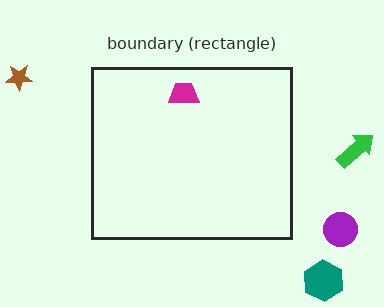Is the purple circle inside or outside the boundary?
Outside.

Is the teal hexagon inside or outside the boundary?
Outside.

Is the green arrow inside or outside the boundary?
Outside.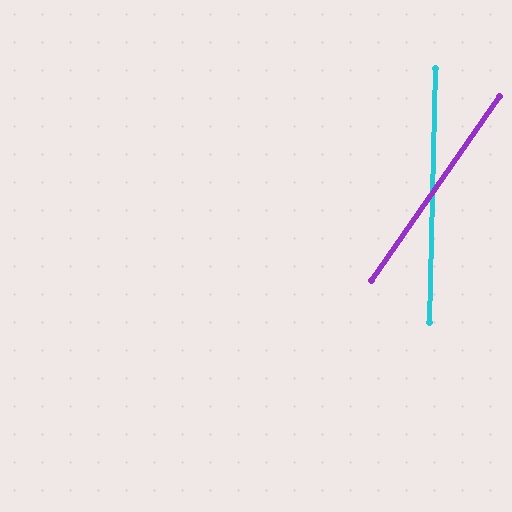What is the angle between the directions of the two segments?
Approximately 33 degrees.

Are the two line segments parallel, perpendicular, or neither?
Neither parallel nor perpendicular — they differ by about 33°.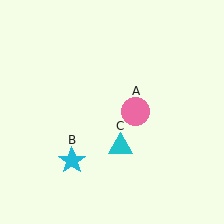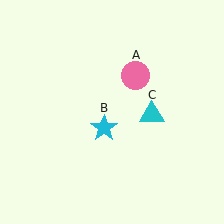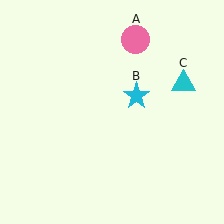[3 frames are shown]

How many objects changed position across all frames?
3 objects changed position: pink circle (object A), cyan star (object B), cyan triangle (object C).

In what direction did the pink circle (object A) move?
The pink circle (object A) moved up.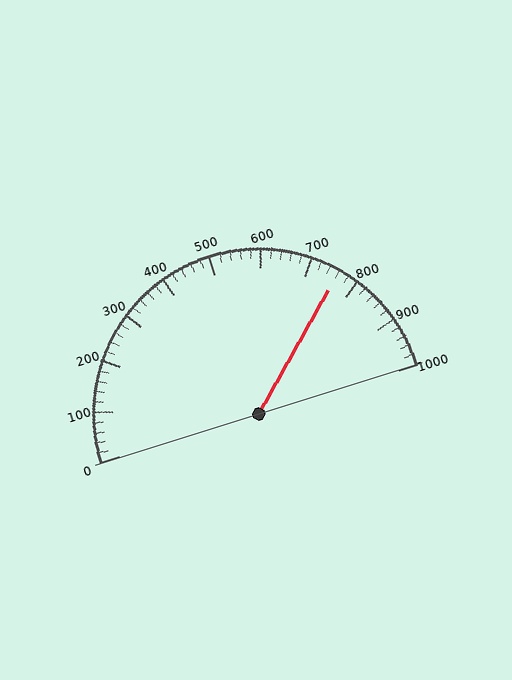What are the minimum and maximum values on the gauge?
The gauge ranges from 0 to 1000.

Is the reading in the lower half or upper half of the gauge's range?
The reading is in the upper half of the range (0 to 1000).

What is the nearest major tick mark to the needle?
The nearest major tick mark is 800.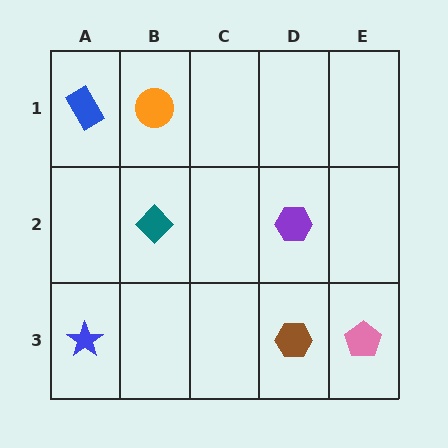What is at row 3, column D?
A brown hexagon.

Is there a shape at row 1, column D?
No, that cell is empty.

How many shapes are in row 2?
2 shapes.